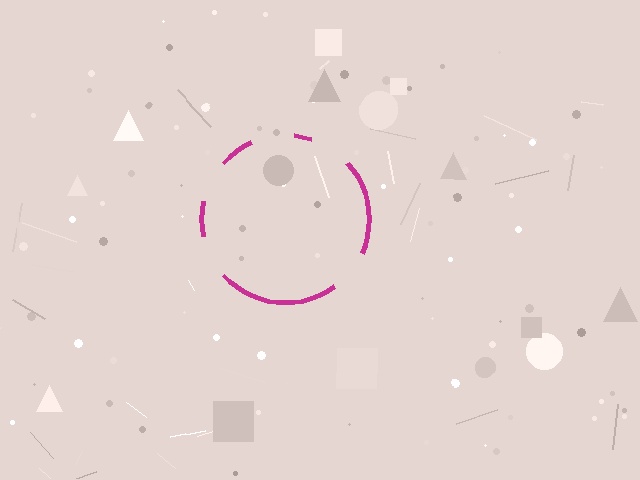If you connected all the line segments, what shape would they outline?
They would outline a circle.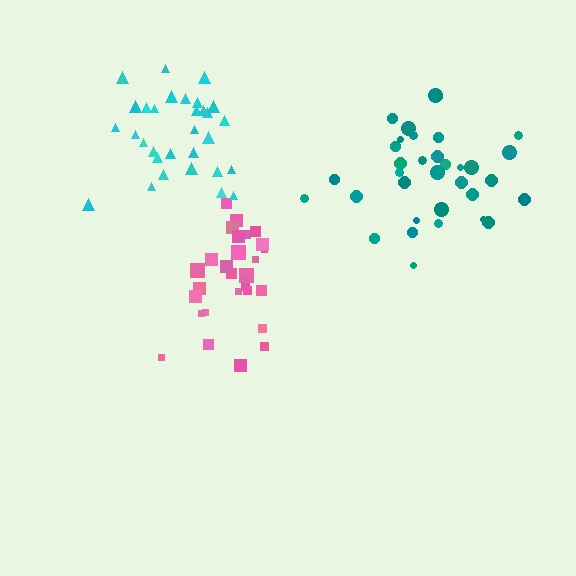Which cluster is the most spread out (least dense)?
Teal.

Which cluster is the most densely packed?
Pink.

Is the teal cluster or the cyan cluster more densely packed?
Cyan.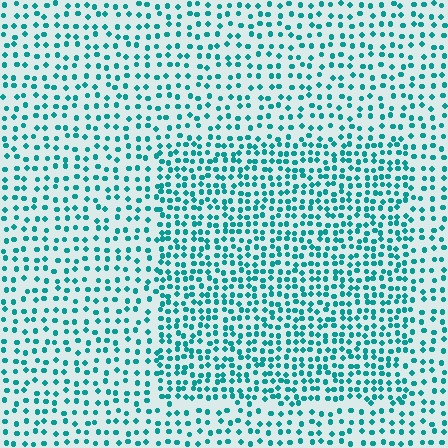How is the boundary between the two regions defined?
The boundary is defined by a change in element density (approximately 1.7x ratio). All elements are the same color, size, and shape.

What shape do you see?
I see a rectangle.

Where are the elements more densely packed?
The elements are more densely packed inside the rectangle boundary.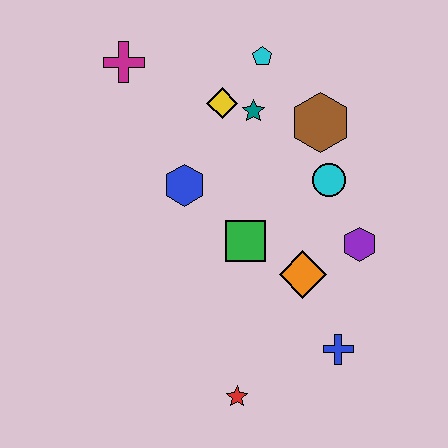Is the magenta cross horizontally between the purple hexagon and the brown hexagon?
No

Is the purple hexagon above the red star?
Yes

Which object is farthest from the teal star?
The red star is farthest from the teal star.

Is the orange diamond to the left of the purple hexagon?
Yes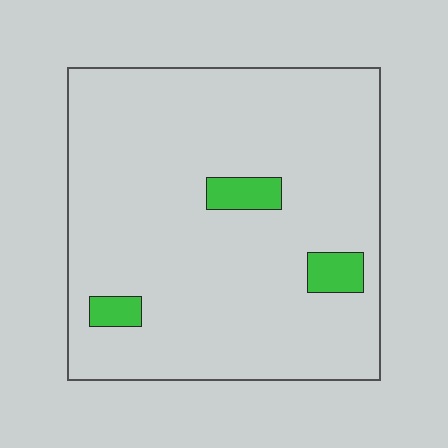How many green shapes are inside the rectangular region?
3.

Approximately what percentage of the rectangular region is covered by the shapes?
Approximately 5%.